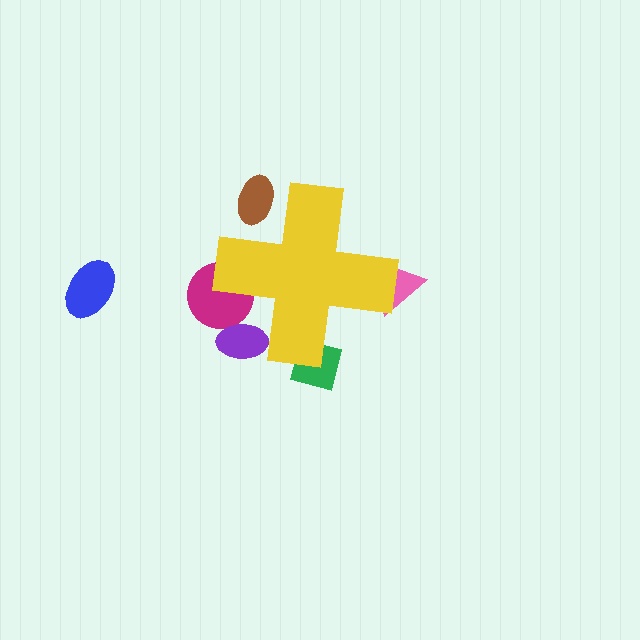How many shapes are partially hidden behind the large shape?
5 shapes are partially hidden.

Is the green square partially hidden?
Yes, the green square is partially hidden behind the yellow cross.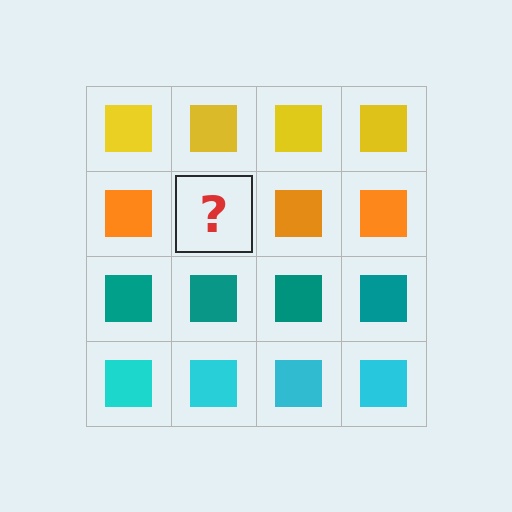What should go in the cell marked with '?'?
The missing cell should contain an orange square.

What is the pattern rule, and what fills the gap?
The rule is that each row has a consistent color. The gap should be filled with an orange square.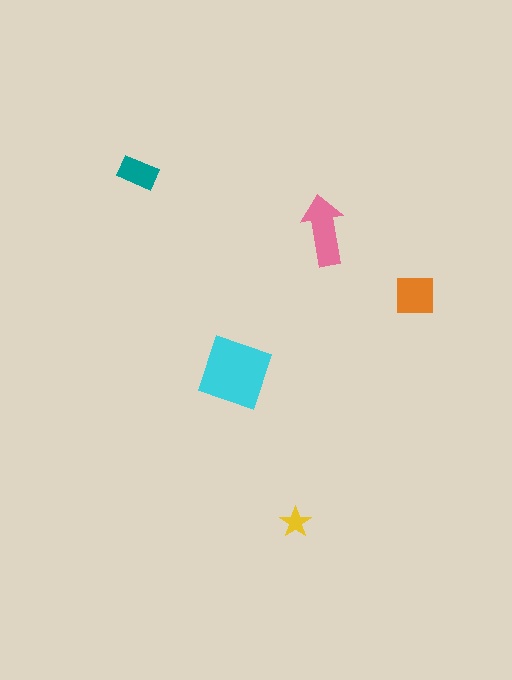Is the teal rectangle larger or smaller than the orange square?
Smaller.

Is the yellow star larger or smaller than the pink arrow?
Smaller.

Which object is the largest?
The cyan diamond.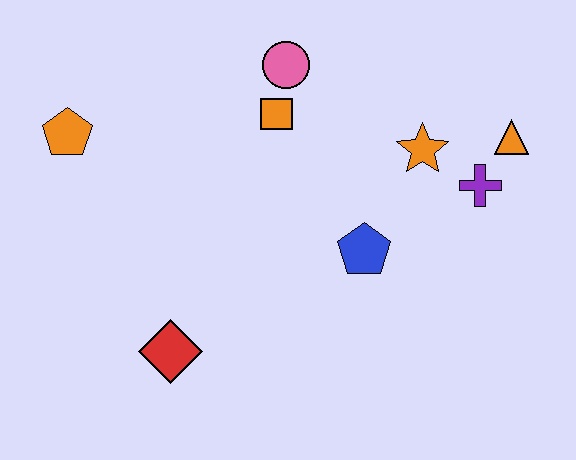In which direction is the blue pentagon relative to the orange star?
The blue pentagon is below the orange star.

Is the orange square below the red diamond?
No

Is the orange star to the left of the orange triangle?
Yes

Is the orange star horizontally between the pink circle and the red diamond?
No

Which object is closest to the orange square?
The pink circle is closest to the orange square.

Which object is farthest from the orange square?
The red diamond is farthest from the orange square.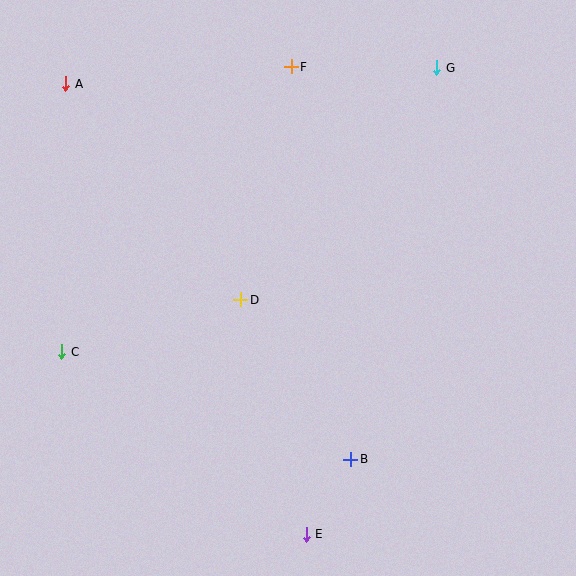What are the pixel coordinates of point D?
Point D is at (241, 300).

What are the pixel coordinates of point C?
Point C is at (62, 352).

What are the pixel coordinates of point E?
Point E is at (306, 534).